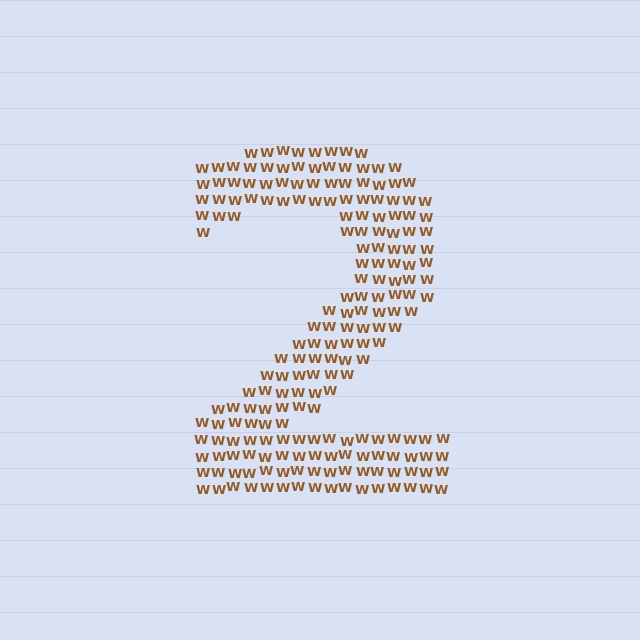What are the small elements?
The small elements are letter W's.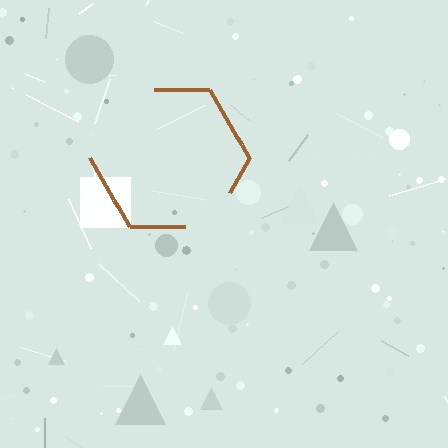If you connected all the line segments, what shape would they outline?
They would outline a hexagon.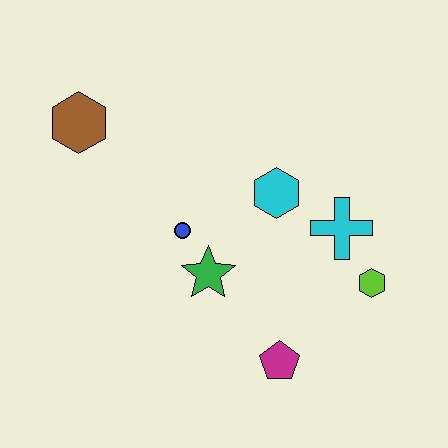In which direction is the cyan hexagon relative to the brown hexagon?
The cyan hexagon is to the right of the brown hexagon.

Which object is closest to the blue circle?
The green star is closest to the blue circle.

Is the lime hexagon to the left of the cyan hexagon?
No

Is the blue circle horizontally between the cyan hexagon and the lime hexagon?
No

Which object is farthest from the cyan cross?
The brown hexagon is farthest from the cyan cross.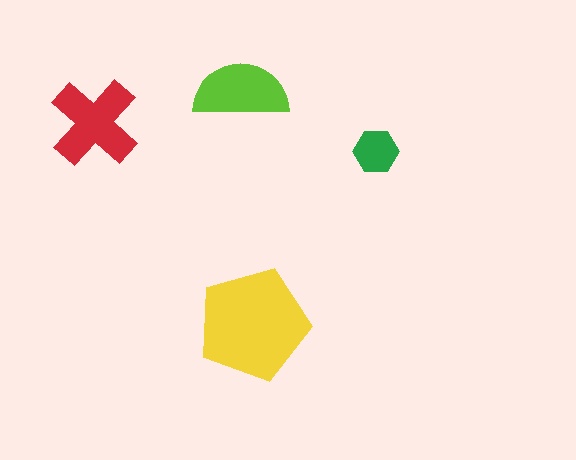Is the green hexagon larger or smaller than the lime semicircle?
Smaller.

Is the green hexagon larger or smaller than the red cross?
Smaller.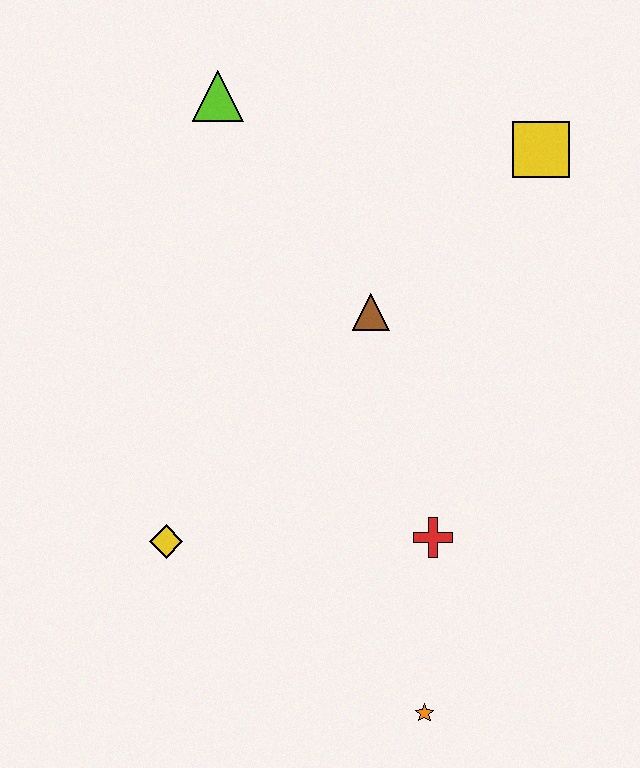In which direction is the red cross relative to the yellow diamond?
The red cross is to the right of the yellow diamond.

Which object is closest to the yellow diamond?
The red cross is closest to the yellow diamond.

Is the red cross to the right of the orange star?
Yes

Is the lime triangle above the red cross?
Yes